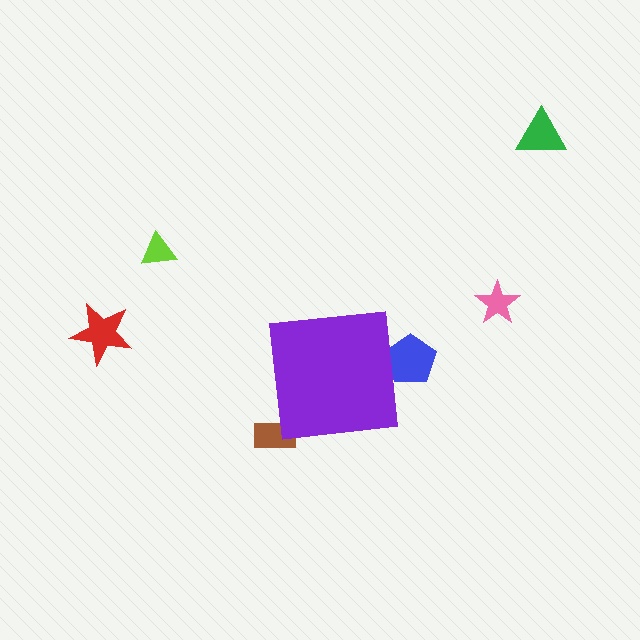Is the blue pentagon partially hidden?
Yes, the blue pentagon is partially hidden behind the purple square.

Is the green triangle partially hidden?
No, the green triangle is fully visible.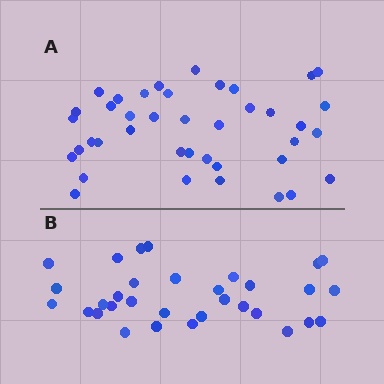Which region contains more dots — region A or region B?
Region A (the top region) has more dots.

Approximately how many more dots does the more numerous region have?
Region A has roughly 8 or so more dots than region B.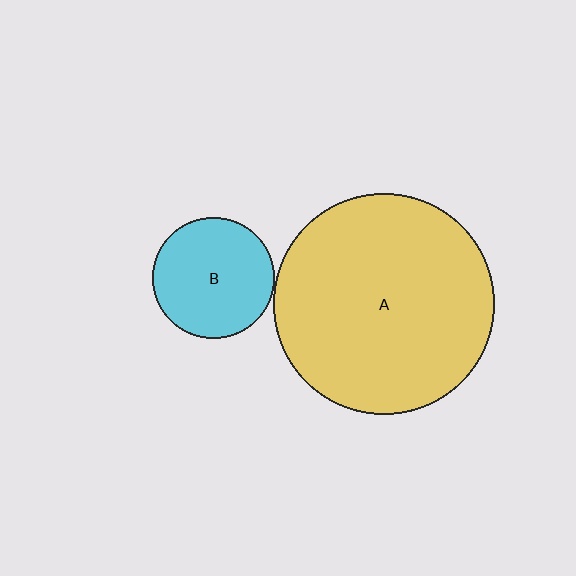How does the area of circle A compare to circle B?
Approximately 3.3 times.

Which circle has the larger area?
Circle A (yellow).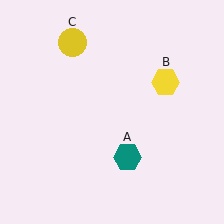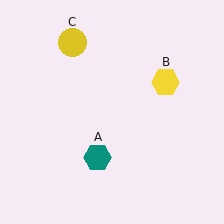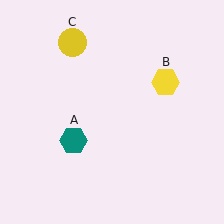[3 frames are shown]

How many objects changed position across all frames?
1 object changed position: teal hexagon (object A).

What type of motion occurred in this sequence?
The teal hexagon (object A) rotated clockwise around the center of the scene.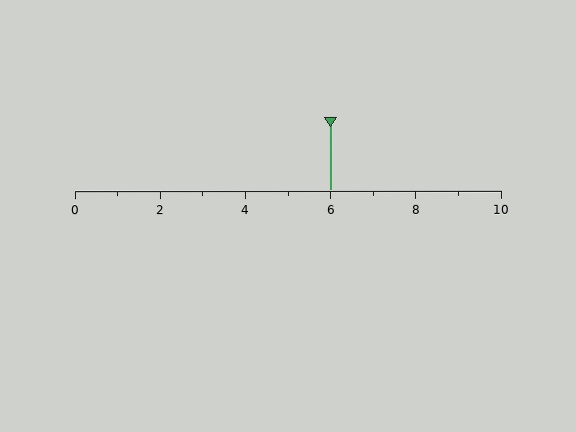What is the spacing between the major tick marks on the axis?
The major ticks are spaced 2 apart.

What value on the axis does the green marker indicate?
The marker indicates approximately 6.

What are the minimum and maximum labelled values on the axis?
The axis runs from 0 to 10.